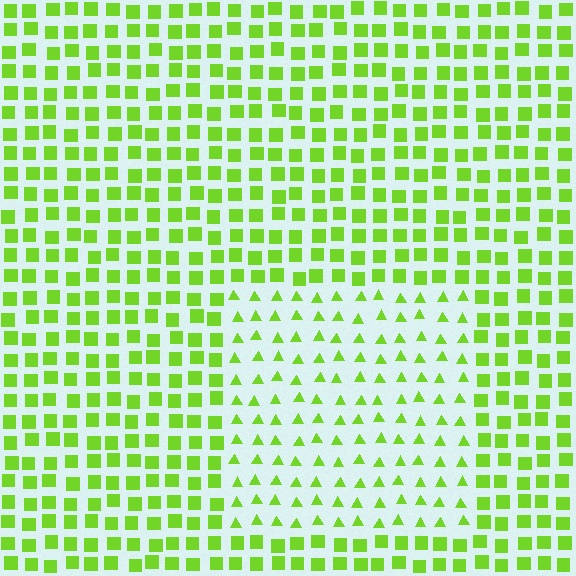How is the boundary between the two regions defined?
The boundary is defined by a change in element shape: triangles inside vs. squares outside. All elements share the same color and spacing.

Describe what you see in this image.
The image is filled with small lime elements arranged in a uniform grid. A rectangle-shaped region contains triangles, while the surrounding area contains squares. The boundary is defined purely by the change in element shape.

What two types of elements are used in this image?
The image uses triangles inside the rectangle region and squares outside it.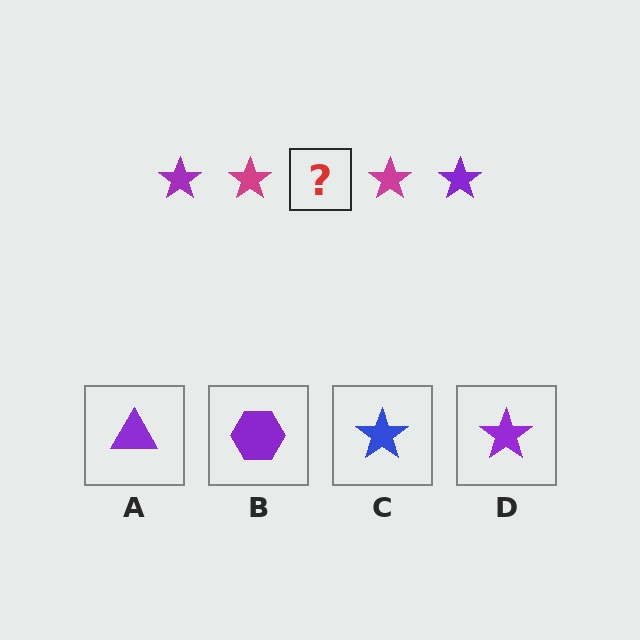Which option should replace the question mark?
Option D.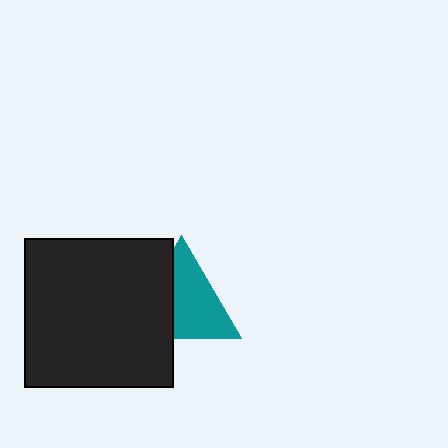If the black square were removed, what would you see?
You would see the complete teal triangle.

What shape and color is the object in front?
The object in front is a black square.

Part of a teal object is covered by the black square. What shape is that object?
It is a triangle.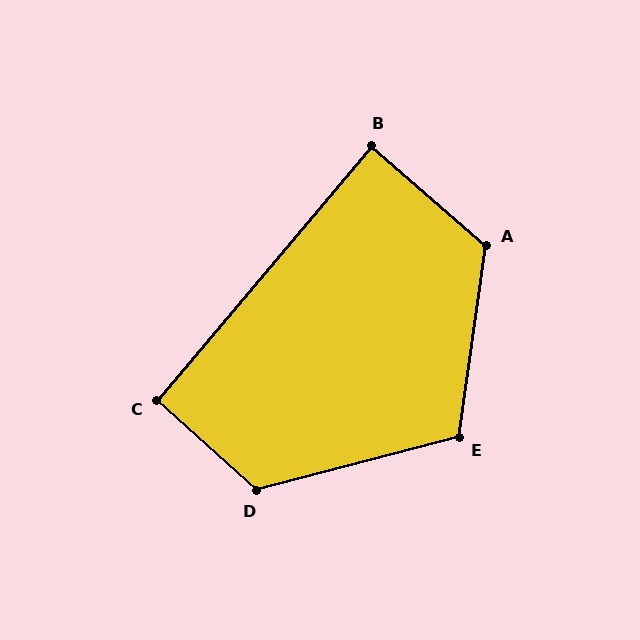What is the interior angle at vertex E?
Approximately 113 degrees (obtuse).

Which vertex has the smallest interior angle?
B, at approximately 89 degrees.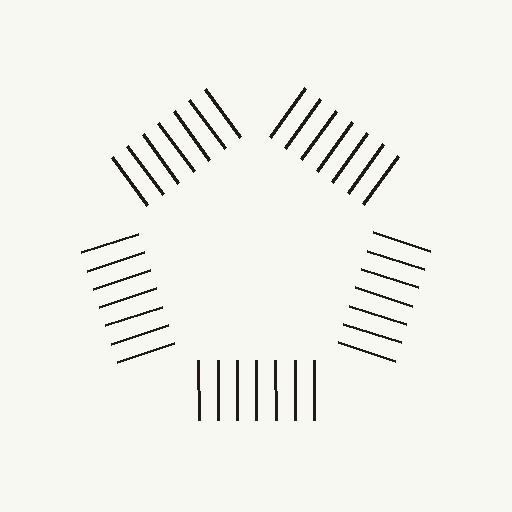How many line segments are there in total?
35 — 7 along each of the 5 edges.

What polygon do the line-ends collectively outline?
An illusory pentagon — the line segments terminate on its edges but no continuous stroke is drawn.